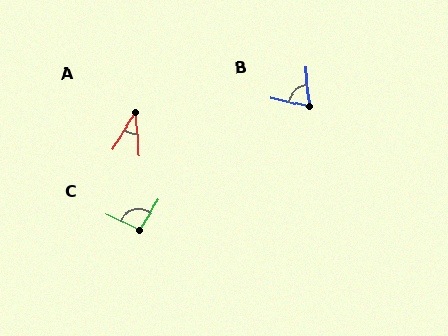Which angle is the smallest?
A, at approximately 36 degrees.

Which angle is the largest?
C, at approximately 96 degrees.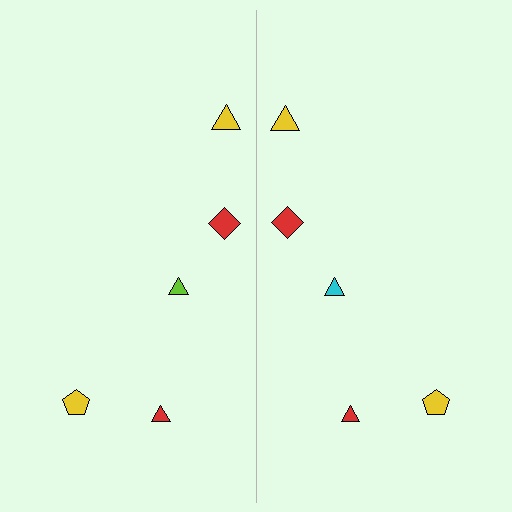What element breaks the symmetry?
The cyan triangle on the right side breaks the symmetry — its mirror counterpart is lime.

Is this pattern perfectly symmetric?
No, the pattern is not perfectly symmetric. The cyan triangle on the right side breaks the symmetry — its mirror counterpart is lime.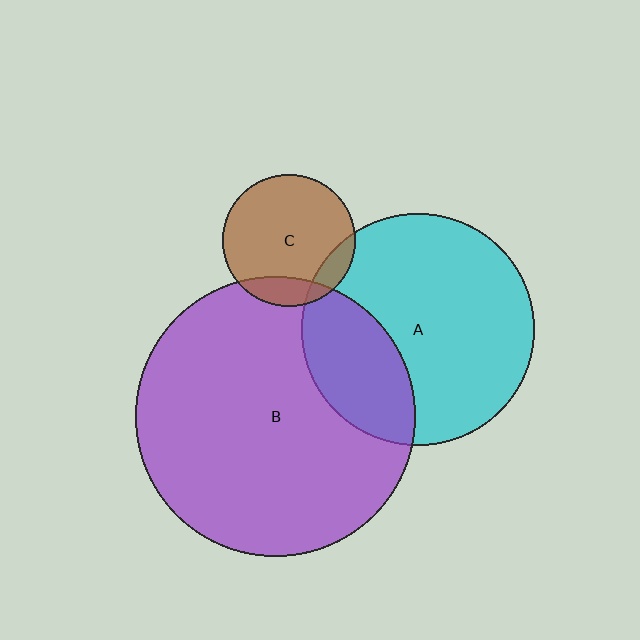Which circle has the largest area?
Circle B (purple).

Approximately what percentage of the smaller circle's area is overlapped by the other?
Approximately 30%.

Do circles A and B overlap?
Yes.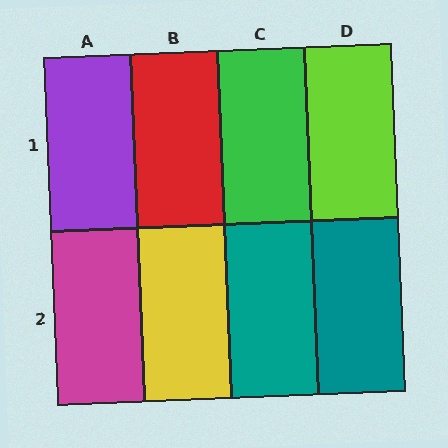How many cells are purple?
1 cell is purple.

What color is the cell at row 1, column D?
Lime.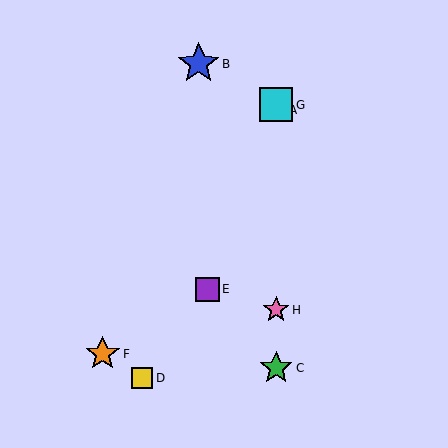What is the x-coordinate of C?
Object C is at x≈276.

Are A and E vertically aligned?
No, A is at x≈276 and E is at x≈207.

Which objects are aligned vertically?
Objects A, C, G, H are aligned vertically.